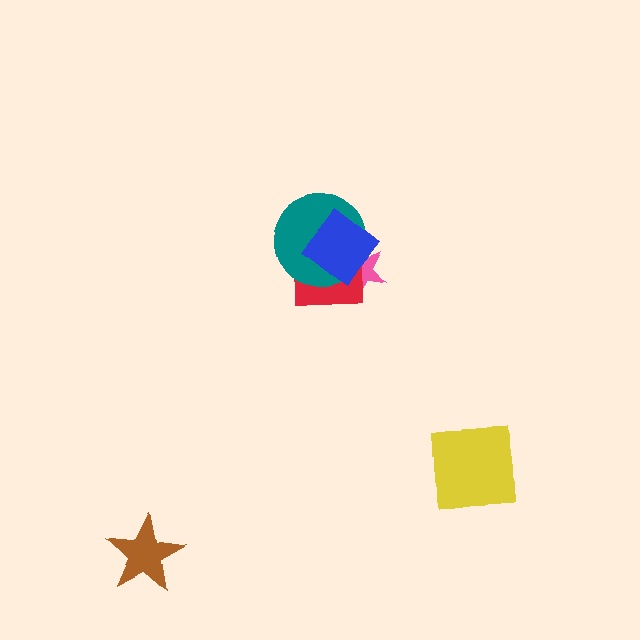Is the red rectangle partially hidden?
Yes, it is partially covered by another shape.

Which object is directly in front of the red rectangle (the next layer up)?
The teal circle is directly in front of the red rectangle.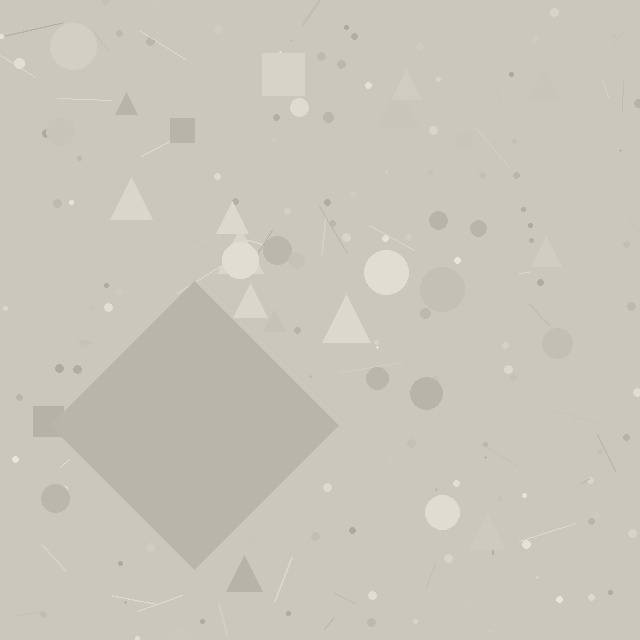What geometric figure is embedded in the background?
A diamond is embedded in the background.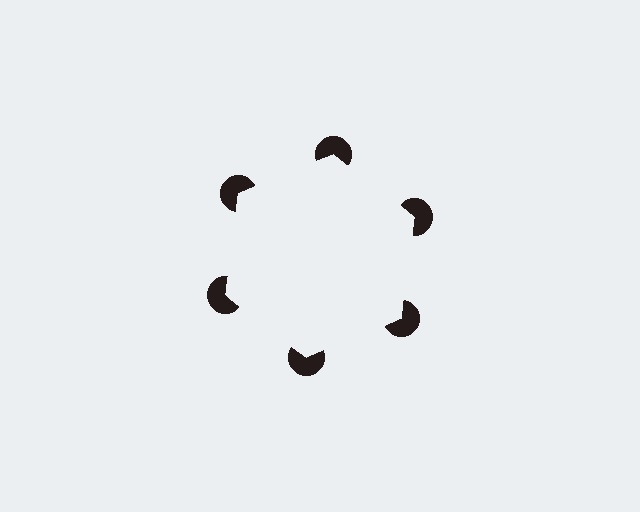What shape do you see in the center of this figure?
An illusory hexagon — its edges are inferred from the aligned wedge cuts in the pac-man discs, not physically drawn.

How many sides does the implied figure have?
6 sides.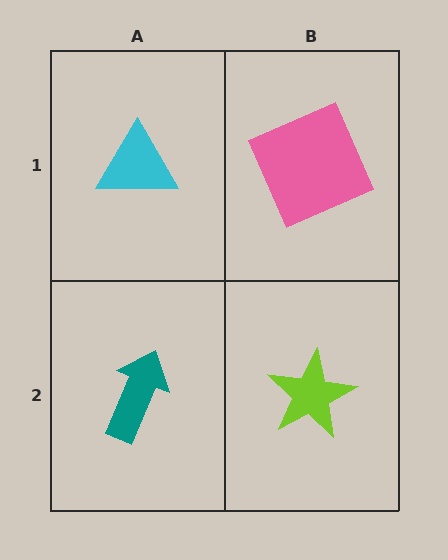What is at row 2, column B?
A lime star.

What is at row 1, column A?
A cyan triangle.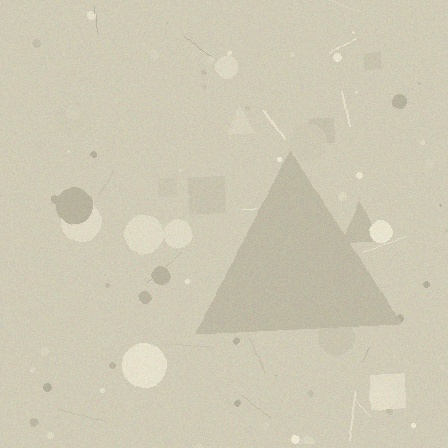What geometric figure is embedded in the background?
A triangle is embedded in the background.